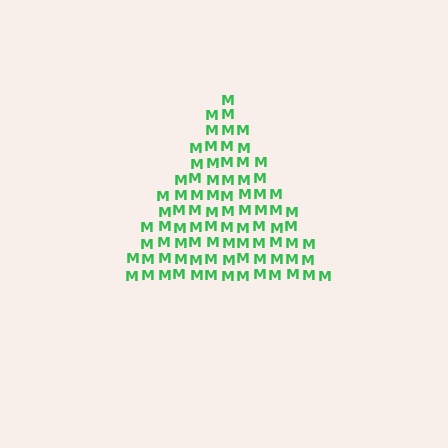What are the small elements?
The small elements are letter M's.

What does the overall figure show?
The overall figure shows a triangle.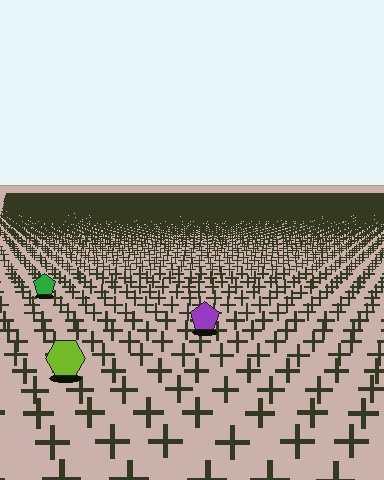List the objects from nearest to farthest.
From nearest to farthest: the lime hexagon, the purple pentagon, the green pentagon.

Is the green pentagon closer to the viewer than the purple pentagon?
No. The purple pentagon is closer — you can tell from the texture gradient: the ground texture is coarser near it.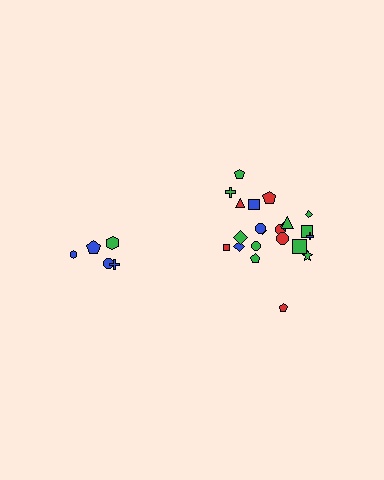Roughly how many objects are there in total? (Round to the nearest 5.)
Roughly 25 objects in total.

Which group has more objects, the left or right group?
The right group.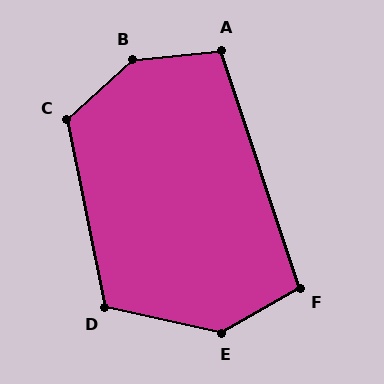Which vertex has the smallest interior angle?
F, at approximately 102 degrees.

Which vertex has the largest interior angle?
B, at approximately 144 degrees.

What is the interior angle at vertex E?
Approximately 137 degrees (obtuse).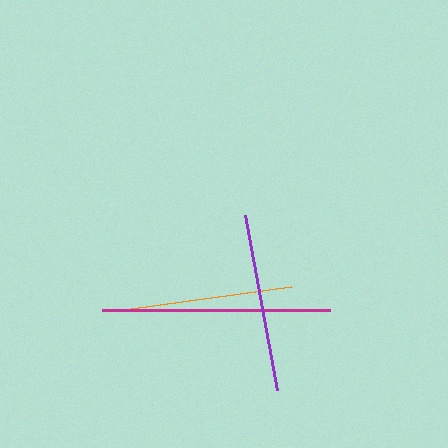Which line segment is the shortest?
The orange line is the shortest at approximately 161 pixels.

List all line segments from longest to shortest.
From longest to shortest: magenta, purple, orange.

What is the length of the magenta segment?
The magenta segment is approximately 227 pixels long.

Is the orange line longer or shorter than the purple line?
The purple line is longer than the orange line.